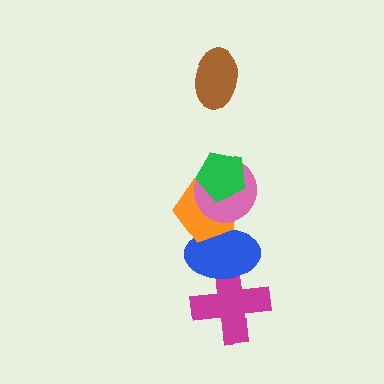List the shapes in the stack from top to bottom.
From top to bottom: the brown ellipse, the green pentagon, the pink circle, the orange pentagon, the blue ellipse, the magenta cross.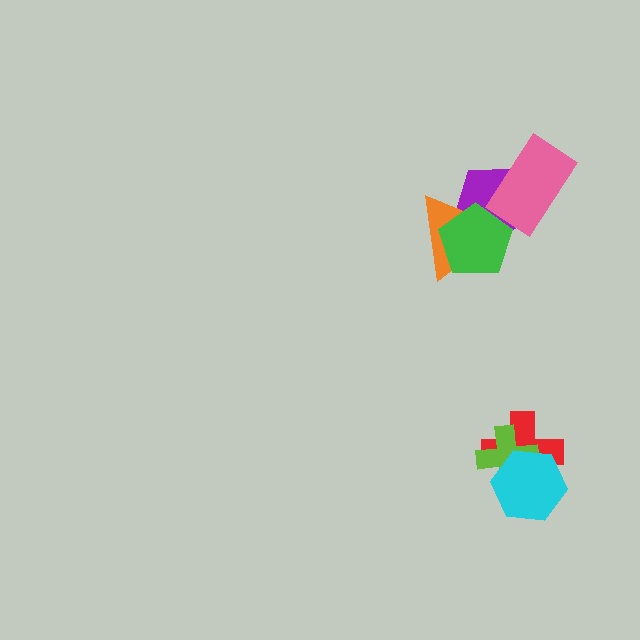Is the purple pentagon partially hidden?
Yes, it is partially covered by another shape.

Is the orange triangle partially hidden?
Yes, it is partially covered by another shape.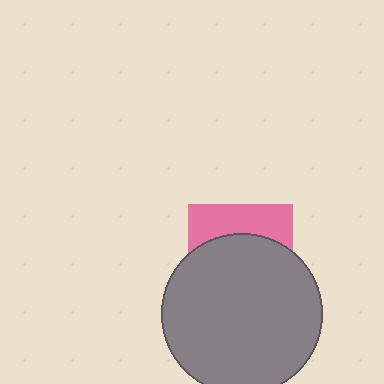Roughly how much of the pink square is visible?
A small part of it is visible (roughly 34%).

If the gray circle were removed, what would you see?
You would see the complete pink square.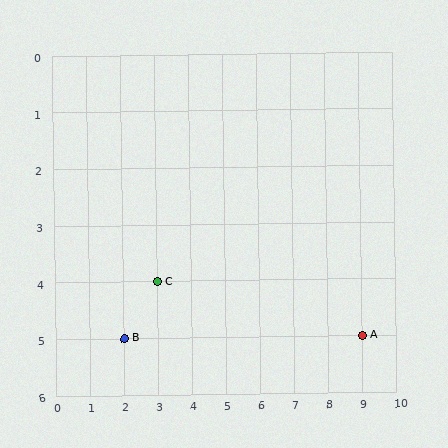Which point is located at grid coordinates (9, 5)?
Point A is at (9, 5).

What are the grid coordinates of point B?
Point B is at grid coordinates (2, 5).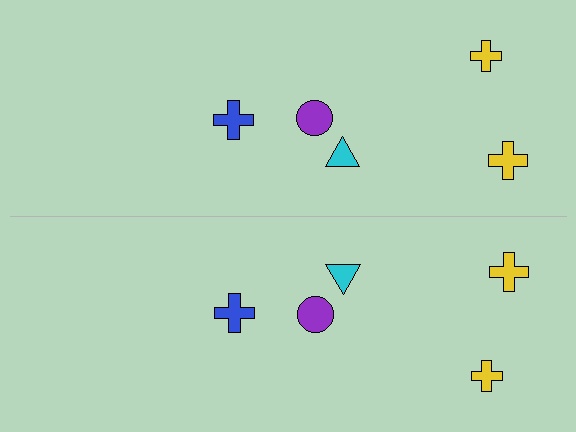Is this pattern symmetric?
Yes, this pattern has bilateral (reflection) symmetry.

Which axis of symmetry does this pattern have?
The pattern has a horizontal axis of symmetry running through the center of the image.